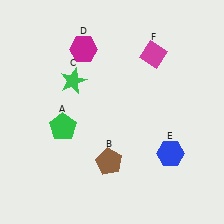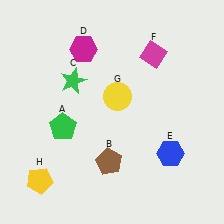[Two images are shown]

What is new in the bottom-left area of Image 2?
A yellow pentagon (H) was added in the bottom-left area of Image 2.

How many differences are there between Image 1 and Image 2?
There are 2 differences between the two images.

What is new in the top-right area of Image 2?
A yellow circle (G) was added in the top-right area of Image 2.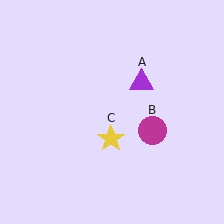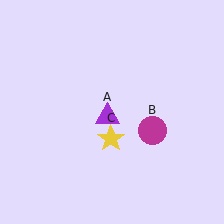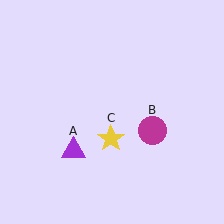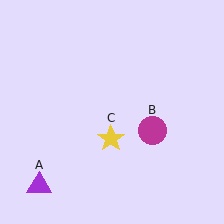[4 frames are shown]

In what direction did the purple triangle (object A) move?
The purple triangle (object A) moved down and to the left.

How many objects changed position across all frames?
1 object changed position: purple triangle (object A).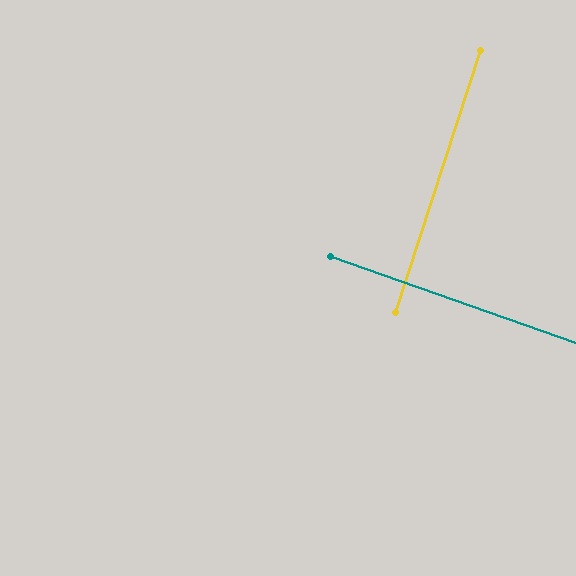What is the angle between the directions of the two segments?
Approximately 89 degrees.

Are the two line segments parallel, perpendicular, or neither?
Perpendicular — they meet at approximately 89°.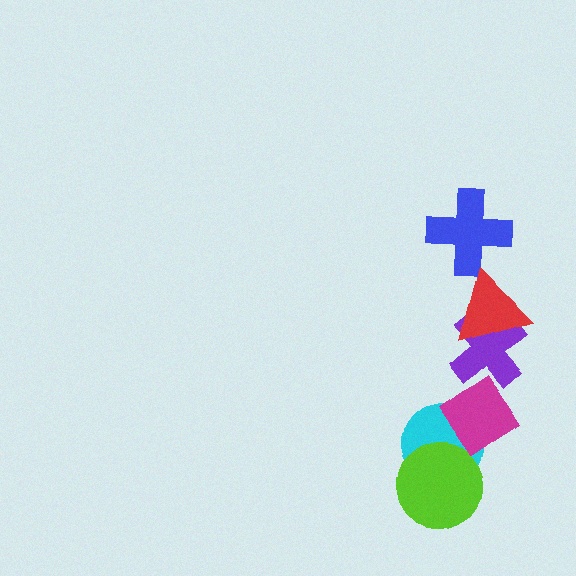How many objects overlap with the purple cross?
2 objects overlap with the purple cross.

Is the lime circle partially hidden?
No, no other shape covers it.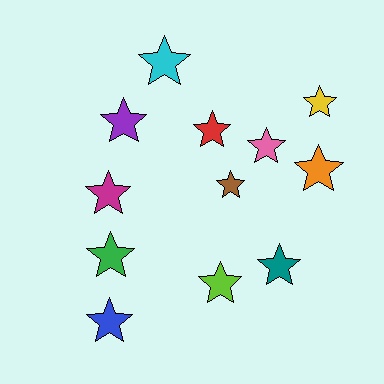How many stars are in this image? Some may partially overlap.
There are 12 stars.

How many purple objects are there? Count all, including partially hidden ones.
There is 1 purple object.